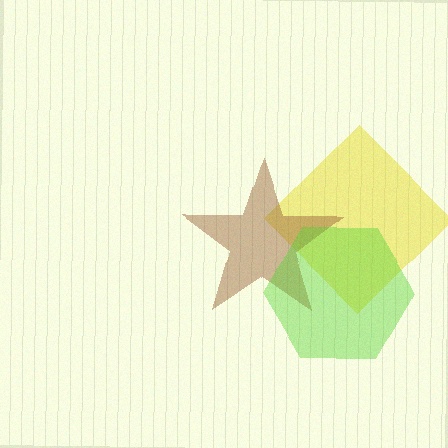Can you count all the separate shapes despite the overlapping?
Yes, there are 3 separate shapes.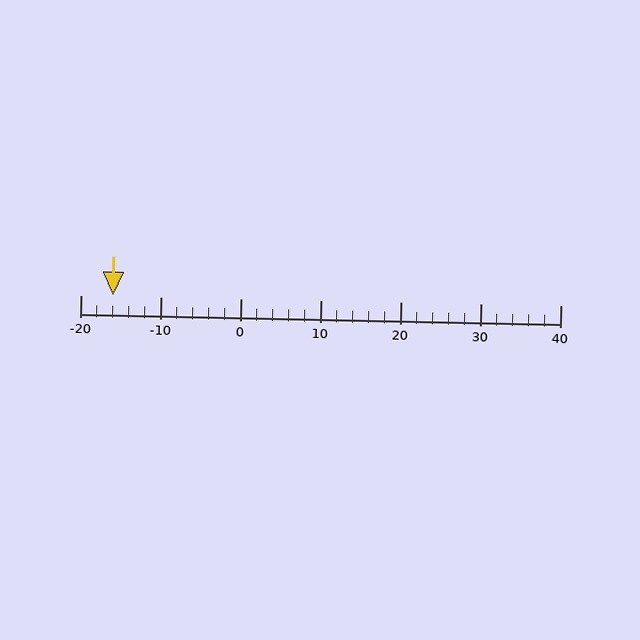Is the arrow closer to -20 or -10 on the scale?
The arrow is closer to -20.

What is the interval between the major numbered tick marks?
The major tick marks are spaced 10 units apart.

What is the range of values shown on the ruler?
The ruler shows values from -20 to 40.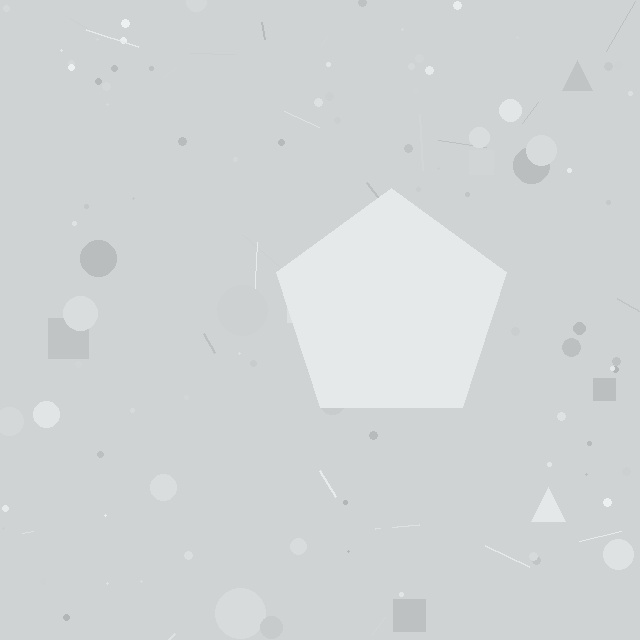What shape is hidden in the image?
A pentagon is hidden in the image.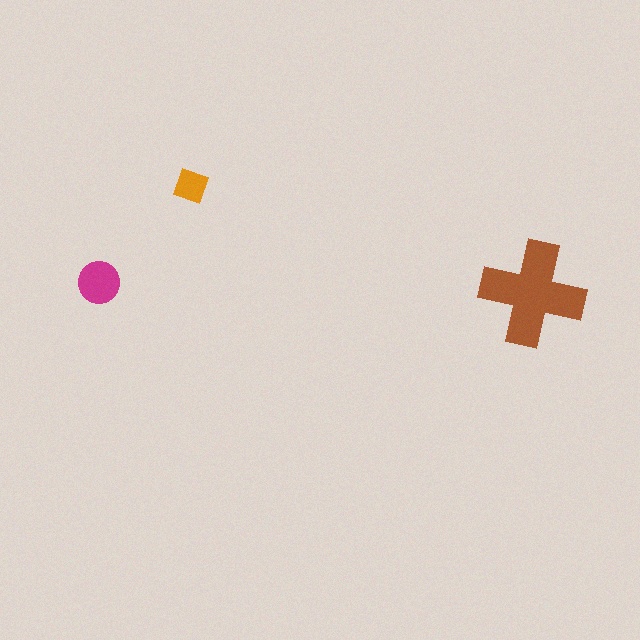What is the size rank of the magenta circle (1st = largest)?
2nd.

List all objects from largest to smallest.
The brown cross, the magenta circle, the orange diamond.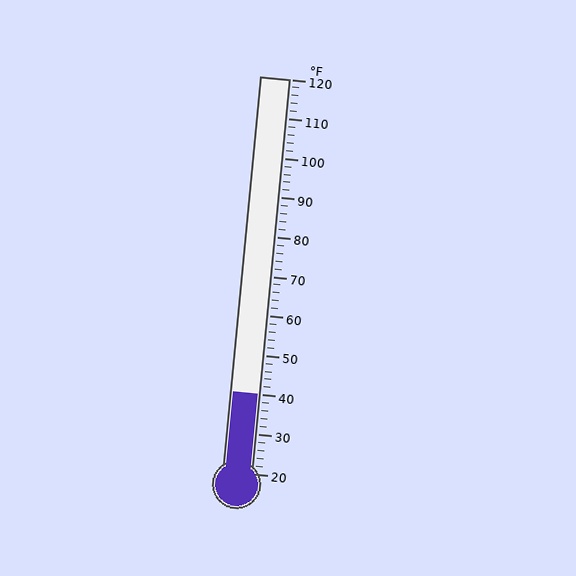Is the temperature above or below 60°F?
The temperature is below 60°F.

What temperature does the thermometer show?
The thermometer shows approximately 40°F.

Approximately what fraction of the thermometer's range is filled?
The thermometer is filled to approximately 20% of its range.